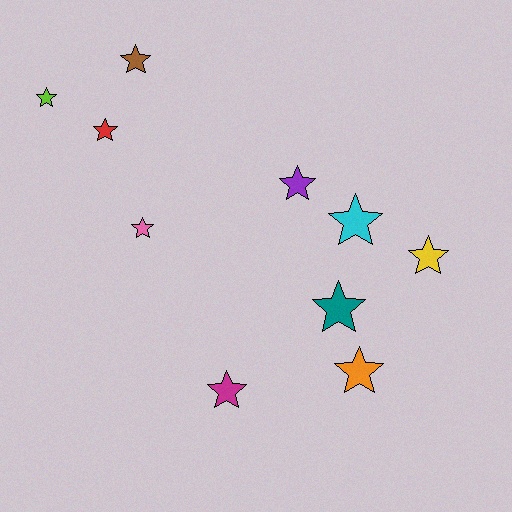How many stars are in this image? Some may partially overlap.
There are 10 stars.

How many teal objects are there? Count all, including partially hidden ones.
There is 1 teal object.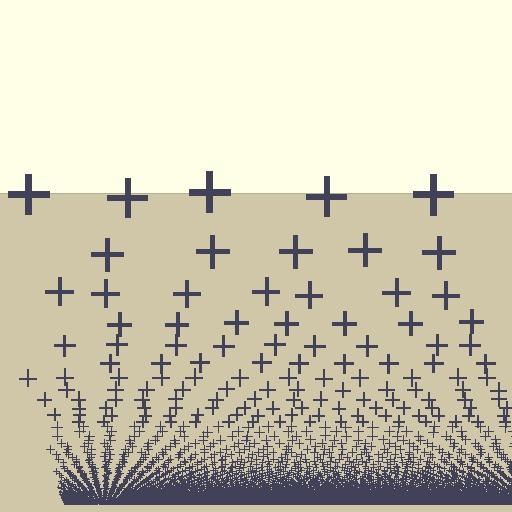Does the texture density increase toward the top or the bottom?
Density increases toward the bottom.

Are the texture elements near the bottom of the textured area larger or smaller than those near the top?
Smaller. The gradient is inverted — elements near the bottom are smaller and denser.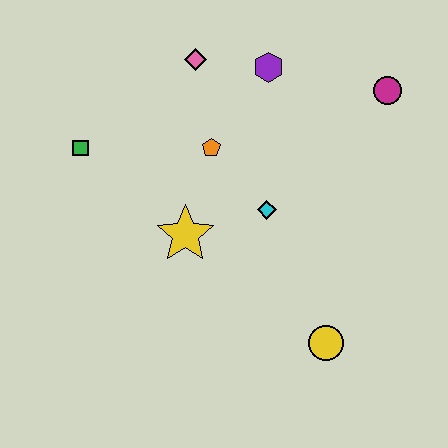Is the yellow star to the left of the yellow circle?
Yes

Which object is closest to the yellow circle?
The cyan diamond is closest to the yellow circle.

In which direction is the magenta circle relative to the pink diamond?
The magenta circle is to the right of the pink diamond.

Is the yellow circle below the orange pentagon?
Yes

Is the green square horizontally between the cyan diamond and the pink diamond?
No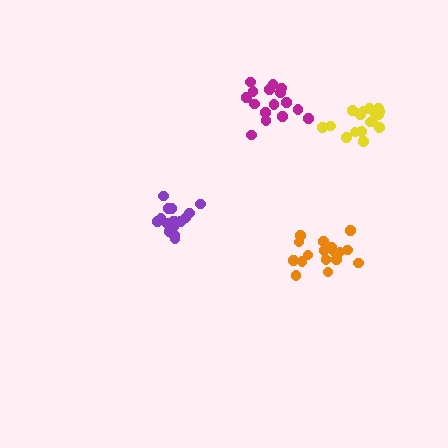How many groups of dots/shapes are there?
There are 4 groups.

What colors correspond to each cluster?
The clusters are colored: purple, magenta, orange, yellow.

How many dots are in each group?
Group 1: 16 dots, Group 2: 16 dots, Group 3: 17 dots, Group 4: 17 dots (66 total).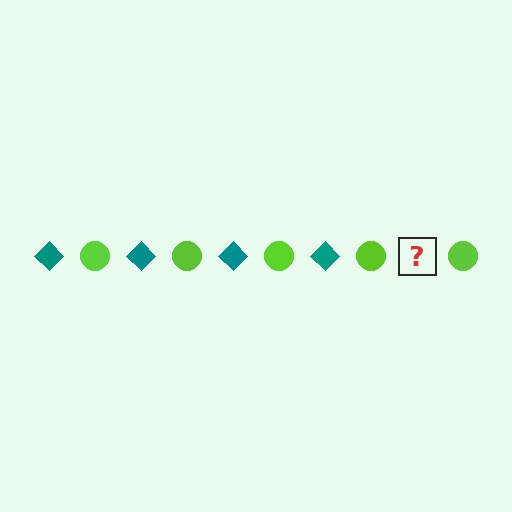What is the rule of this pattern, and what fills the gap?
The rule is that the pattern alternates between teal diamond and lime circle. The gap should be filled with a teal diamond.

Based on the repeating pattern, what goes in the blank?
The blank should be a teal diamond.